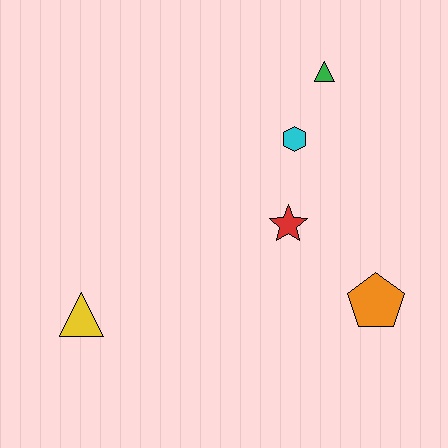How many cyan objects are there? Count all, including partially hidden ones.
There is 1 cyan object.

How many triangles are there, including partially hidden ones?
There are 2 triangles.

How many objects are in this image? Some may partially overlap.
There are 5 objects.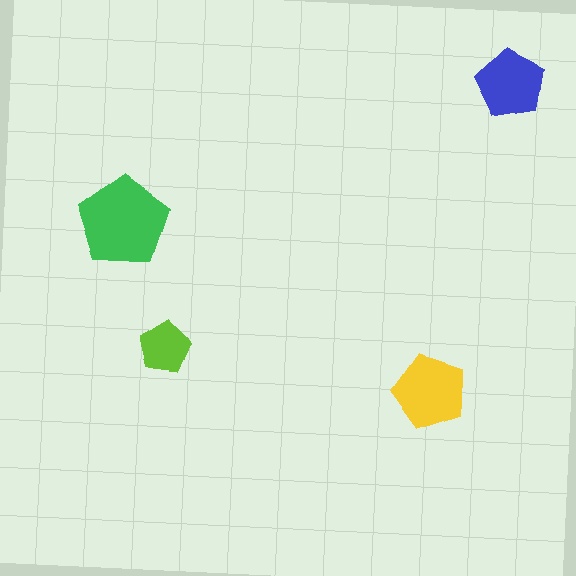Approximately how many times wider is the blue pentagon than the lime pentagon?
About 1.5 times wider.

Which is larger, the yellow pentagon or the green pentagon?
The green one.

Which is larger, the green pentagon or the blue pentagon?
The green one.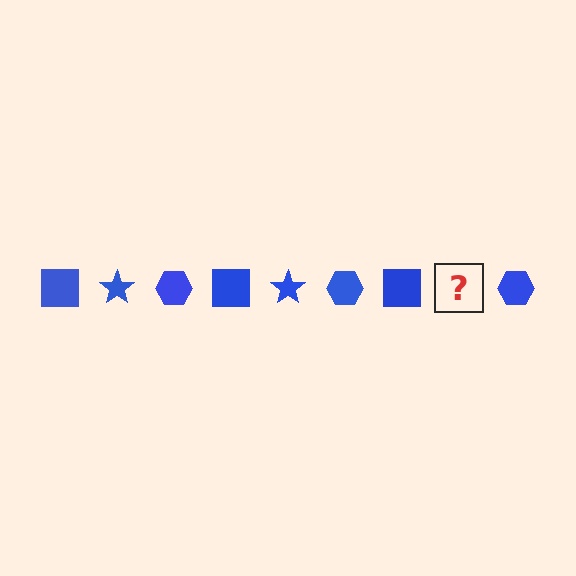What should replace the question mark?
The question mark should be replaced with a blue star.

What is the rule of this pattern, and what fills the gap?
The rule is that the pattern cycles through square, star, hexagon shapes in blue. The gap should be filled with a blue star.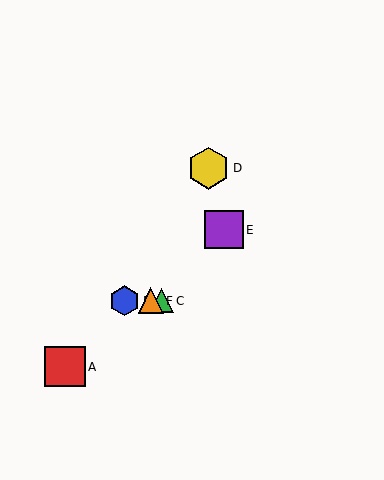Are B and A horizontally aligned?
No, B is at y≈301 and A is at y≈367.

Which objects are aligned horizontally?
Objects B, C, F are aligned horizontally.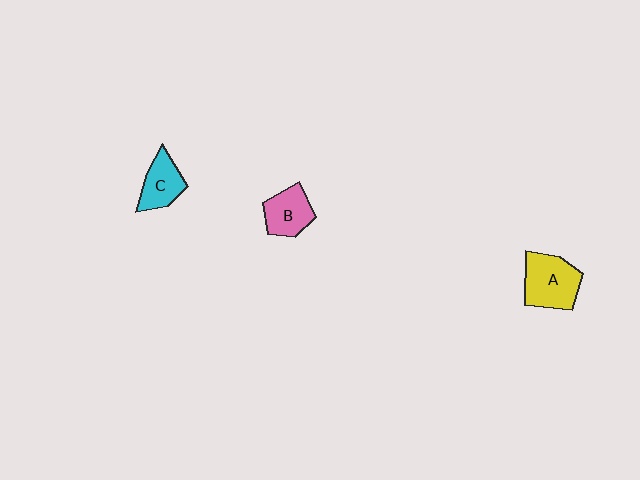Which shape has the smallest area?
Shape C (cyan).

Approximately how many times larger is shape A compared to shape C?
Approximately 1.4 times.